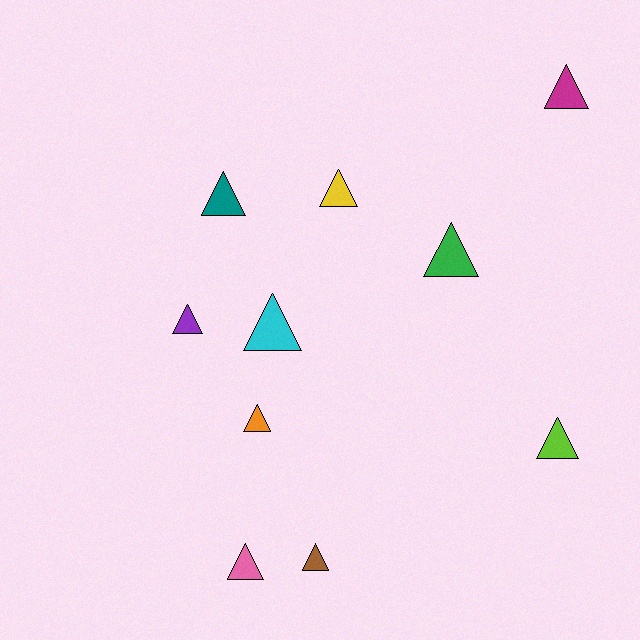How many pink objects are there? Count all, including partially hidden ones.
There is 1 pink object.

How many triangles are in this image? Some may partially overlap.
There are 10 triangles.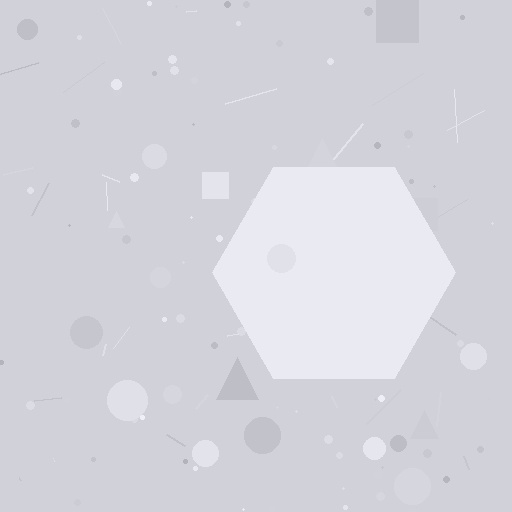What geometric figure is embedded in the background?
A hexagon is embedded in the background.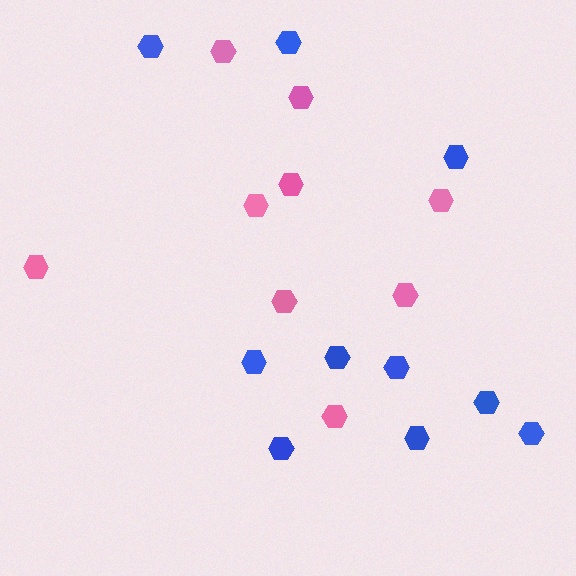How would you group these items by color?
There are 2 groups: one group of pink hexagons (9) and one group of blue hexagons (10).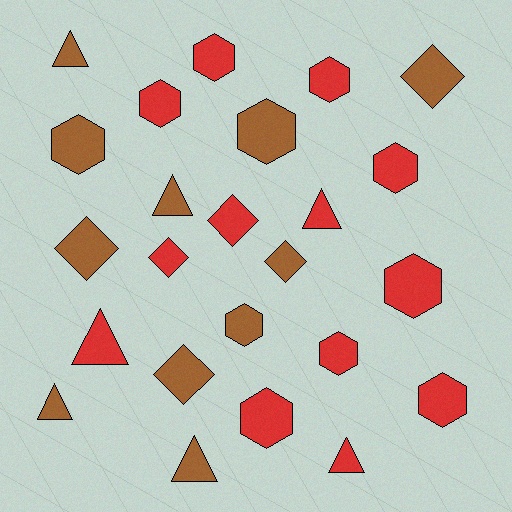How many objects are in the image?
There are 24 objects.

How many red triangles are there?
There are 3 red triangles.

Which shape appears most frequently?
Hexagon, with 11 objects.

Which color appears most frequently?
Red, with 13 objects.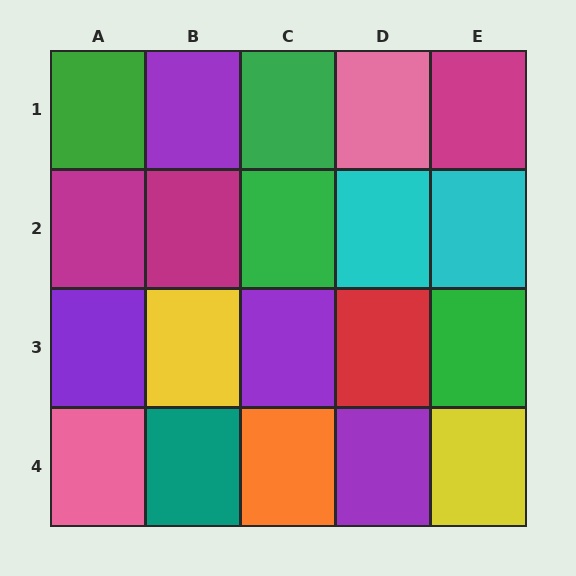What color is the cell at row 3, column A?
Purple.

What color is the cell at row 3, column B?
Yellow.